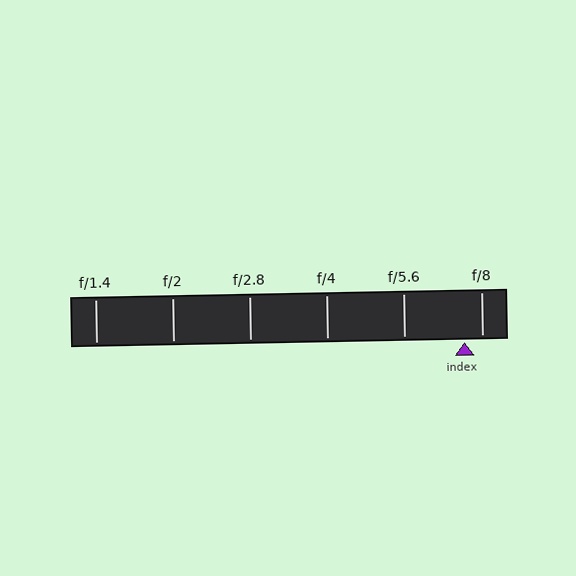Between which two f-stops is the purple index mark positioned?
The index mark is between f/5.6 and f/8.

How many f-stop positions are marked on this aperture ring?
There are 6 f-stop positions marked.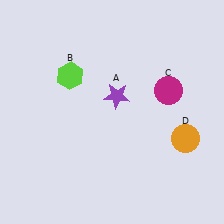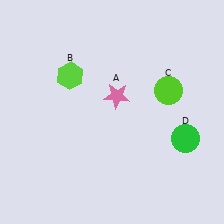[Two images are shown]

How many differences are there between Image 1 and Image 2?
There are 3 differences between the two images.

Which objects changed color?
A changed from purple to pink. C changed from magenta to lime. D changed from orange to green.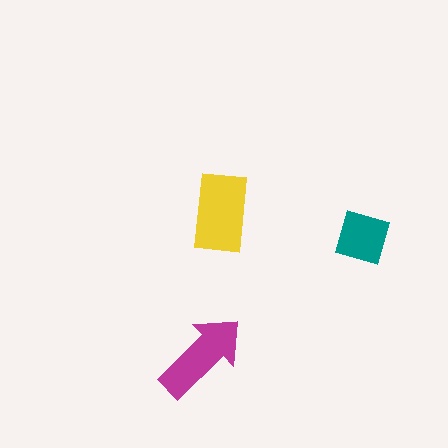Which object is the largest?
The yellow rectangle.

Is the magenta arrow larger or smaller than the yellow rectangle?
Smaller.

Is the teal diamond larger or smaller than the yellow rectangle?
Smaller.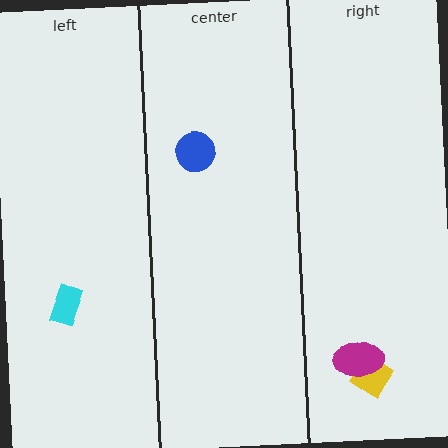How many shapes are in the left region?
1.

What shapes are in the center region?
The blue circle.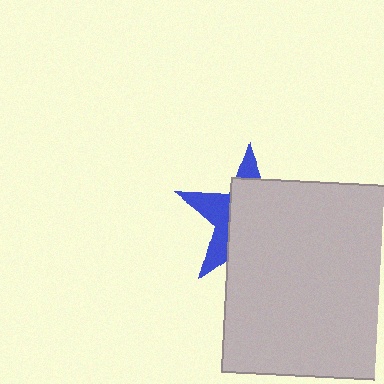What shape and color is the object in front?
The object in front is a light gray square.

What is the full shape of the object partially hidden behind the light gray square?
The partially hidden object is a blue star.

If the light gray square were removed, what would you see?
You would see the complete blue star.